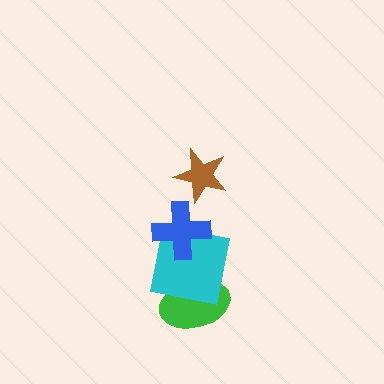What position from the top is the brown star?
The brown star is 1st from the top.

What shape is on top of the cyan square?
The blue cross is on top of the cyan square.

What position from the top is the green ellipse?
The green ellipse is 4th from the top.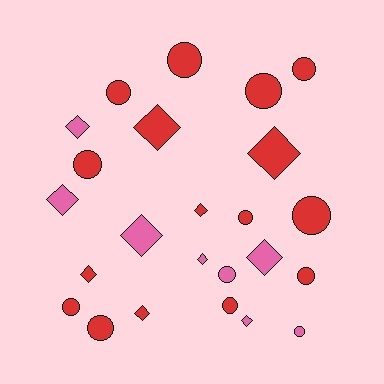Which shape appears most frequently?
Circle, with 13 objects.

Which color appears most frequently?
Red, with 16 objects.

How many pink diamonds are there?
There are 6 pink diamonds.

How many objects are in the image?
There are 24 objects.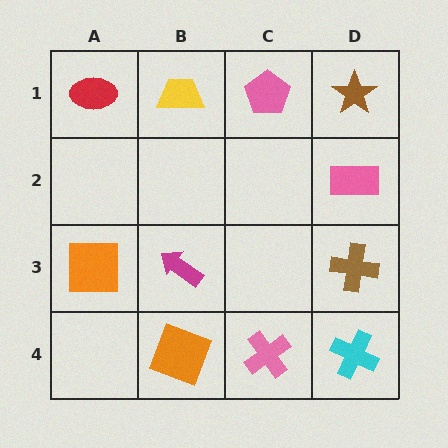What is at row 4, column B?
An orange square.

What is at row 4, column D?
A cyan cross.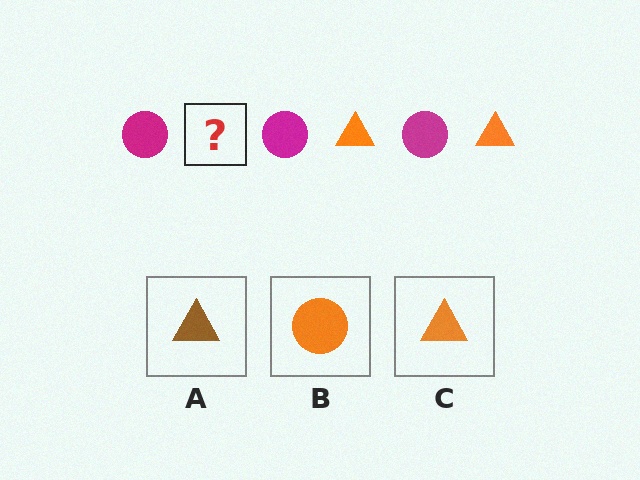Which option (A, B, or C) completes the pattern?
C.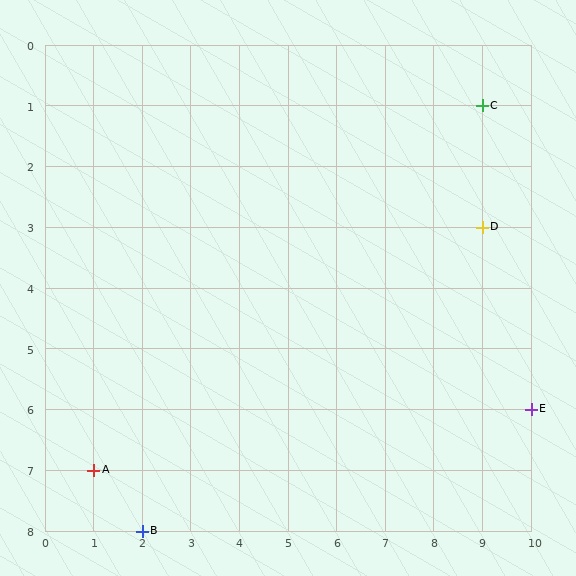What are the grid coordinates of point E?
Point E is at grid coordinates (10, 6).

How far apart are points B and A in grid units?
Points B and A are 1 column and 1 row apart (about 1.4 grid units diagonally).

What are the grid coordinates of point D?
Point D is at grid coordinates (9, 3).